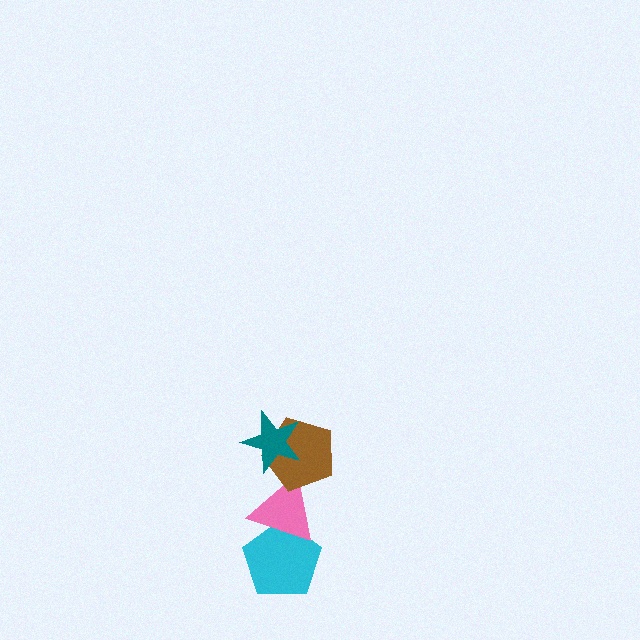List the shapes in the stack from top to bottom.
From top to bottom: the teal star, the brown pentagon, the pink triangle, the cyan pentagon.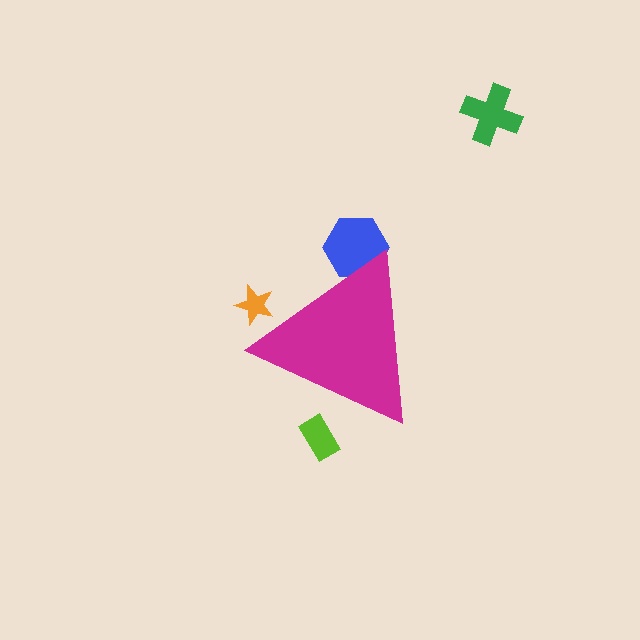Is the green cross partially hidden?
No, the green cross is fully visible.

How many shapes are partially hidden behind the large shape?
3 shapes are partially hidden.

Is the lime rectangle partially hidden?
Yes, the lime rectangle is partially hidden behind the magenta triangle.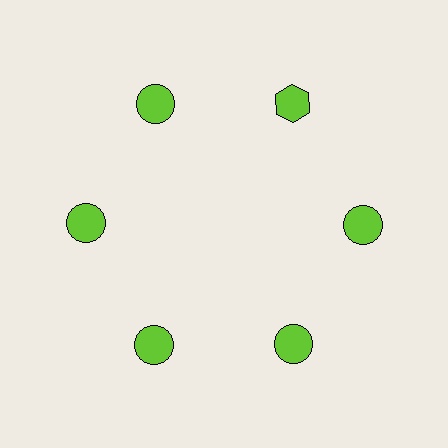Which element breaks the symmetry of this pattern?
The lime hexagon at roughly the 1 o'clock position breaks the symmetry. All other shapes are lime circles.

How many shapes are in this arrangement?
There are 6 shapes arranged in a ring pattern.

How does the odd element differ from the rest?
It has a different shape: hexagon instead of circle.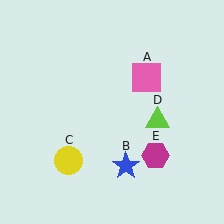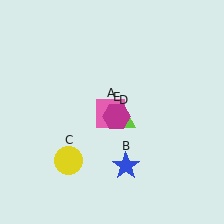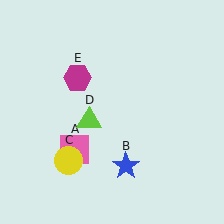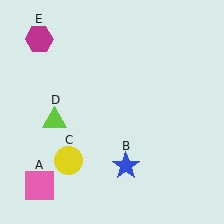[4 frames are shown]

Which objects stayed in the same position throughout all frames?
Blue star (object B) and yellow circle (object C) remained stationary.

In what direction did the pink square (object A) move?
The pink square (object A) moved down and to the left.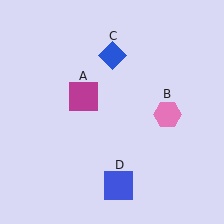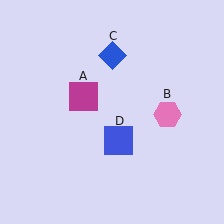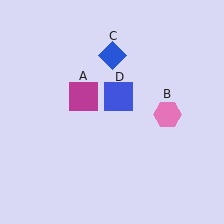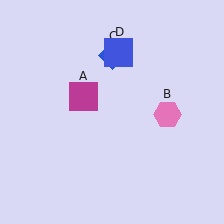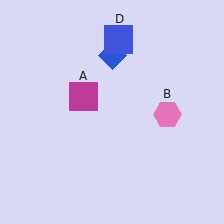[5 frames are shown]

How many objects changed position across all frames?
1 object changed position: blue square (object D).